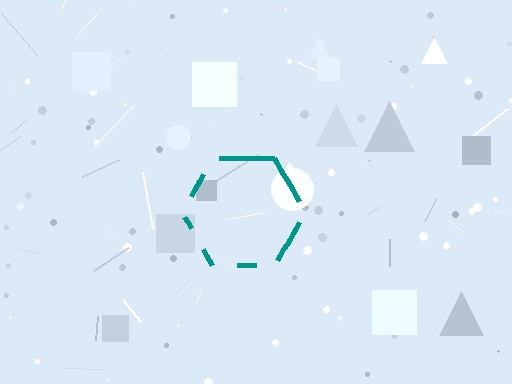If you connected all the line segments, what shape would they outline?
They would outline a hexagon.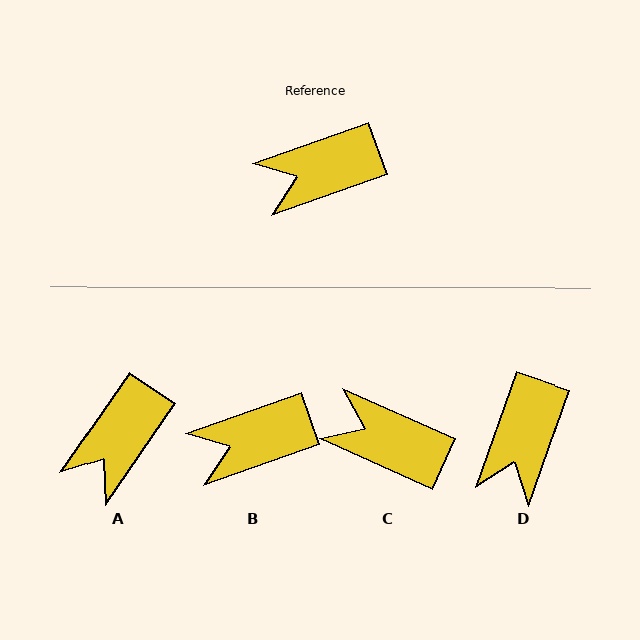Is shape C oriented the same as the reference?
No, it is off by about 44 degrees.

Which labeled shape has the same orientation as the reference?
B.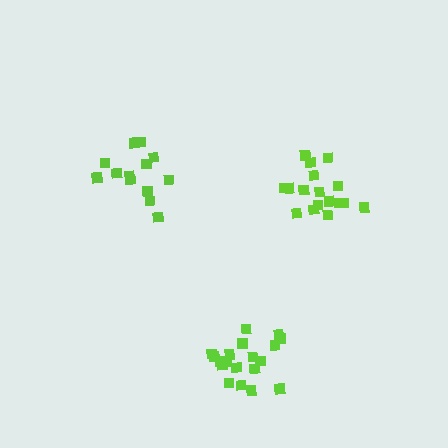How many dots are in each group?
Group 1: 14 dots, Group 2: 19 dots, Group 3: 17 dots (50 total).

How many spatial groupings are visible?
There are 3 spatial groupings.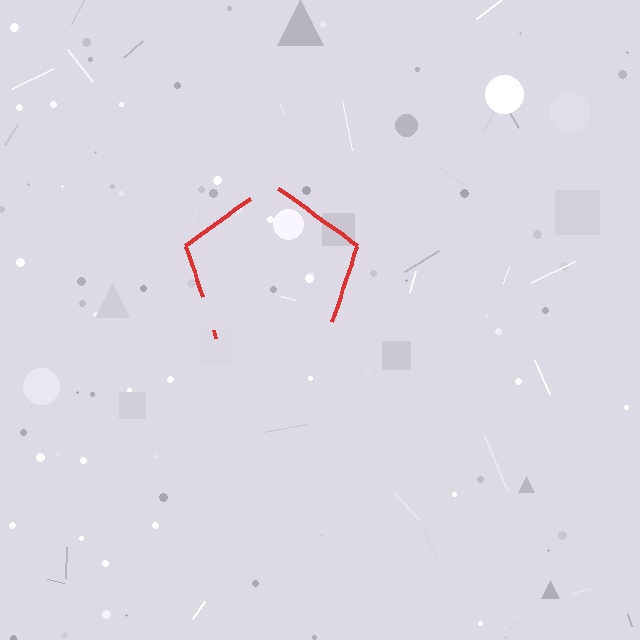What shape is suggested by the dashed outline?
The dashed outline suggests a pentagon.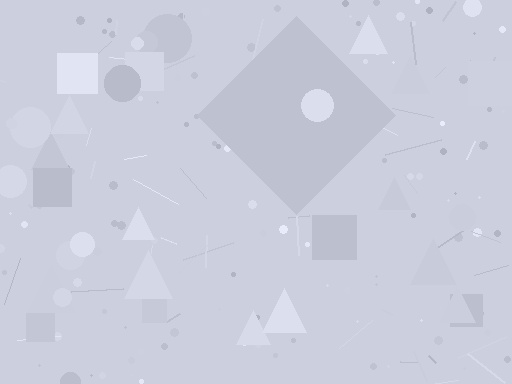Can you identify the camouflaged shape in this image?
The camouflaged shape is a diamond.